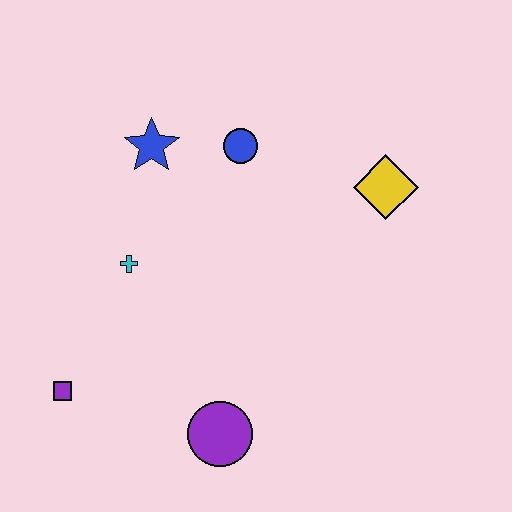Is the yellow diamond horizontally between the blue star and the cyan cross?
No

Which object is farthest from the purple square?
The yellow diamond is farthest from the purple square.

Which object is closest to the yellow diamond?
The blue circle is closest to the yellow diamond.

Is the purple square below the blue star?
Yes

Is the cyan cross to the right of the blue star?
No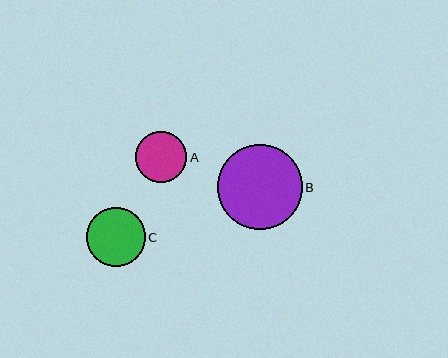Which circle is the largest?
Circle B is the largest with a size of approximately 85 pixels.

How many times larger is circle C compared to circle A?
Circle C is approximately 1.1 times the size of circle A.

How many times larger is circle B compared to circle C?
Circle B is approximately 1.4 times the size of circle C.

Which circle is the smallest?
Circle A is the smallest with a size of approximately 51 pixels.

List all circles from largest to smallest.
From largest to smallest: B, C, A.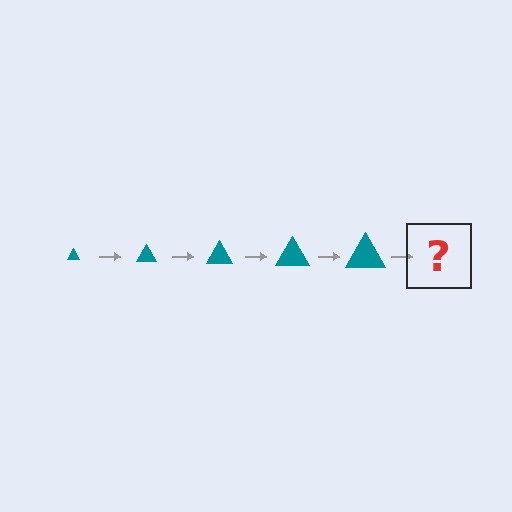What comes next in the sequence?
The next element should be a teal triangle, larger than the previous one.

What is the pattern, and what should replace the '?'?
The pattern is that the triangle gets progressively larger each step. The '?' should be a teal triangle, larger than the previous one.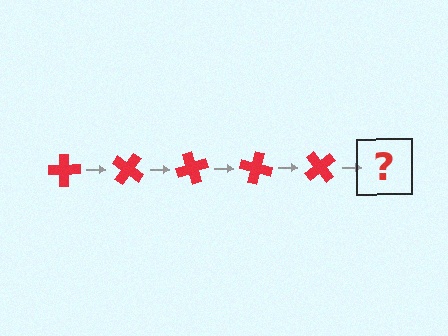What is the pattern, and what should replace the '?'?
The pattern is that the cross rotates 35 degrees each step. The '?' should be a red cross rotated 175 degrees.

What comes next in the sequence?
The next element should be a red cross rotated 175 degrees.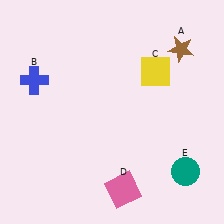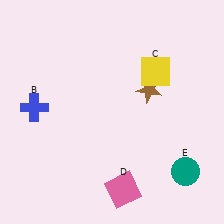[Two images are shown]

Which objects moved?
The objects that moved are: the brown star (A), the blue cross (B).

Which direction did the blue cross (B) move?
The blue cross (B) moved down.